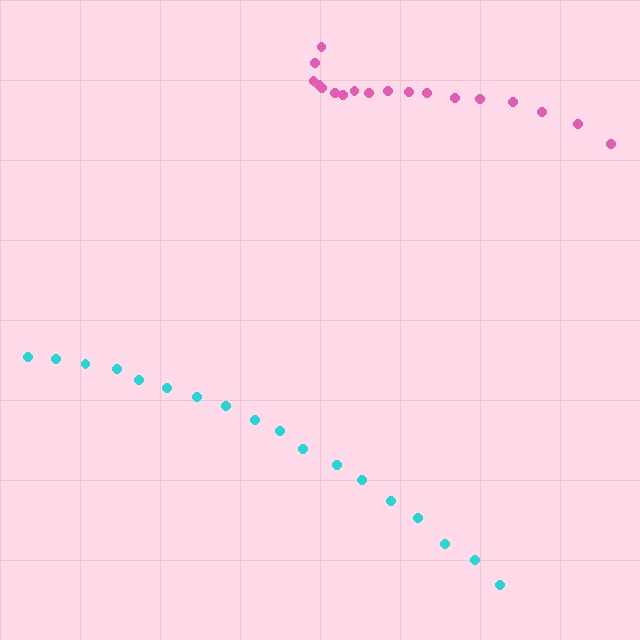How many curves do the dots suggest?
There are 2 distinct paths.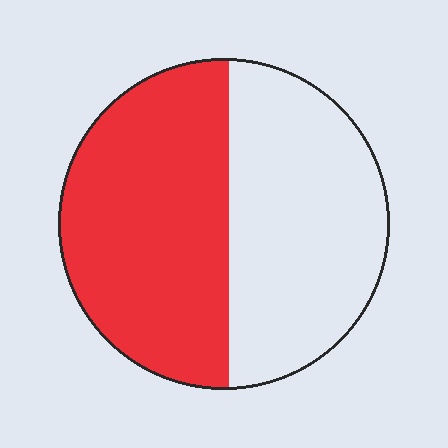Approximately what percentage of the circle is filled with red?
Approximately 50%.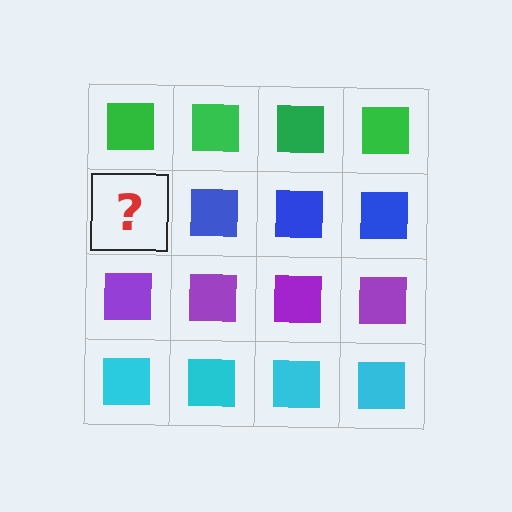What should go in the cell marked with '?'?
The missing cell should contain a blue square.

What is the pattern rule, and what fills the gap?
The rule is that each row has a consistent color. The gap should be filled with a blue square.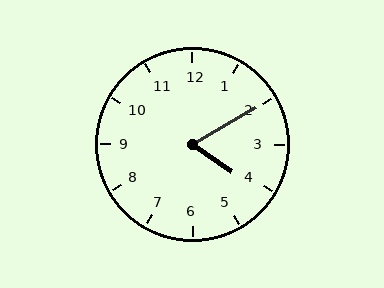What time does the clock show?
4:10.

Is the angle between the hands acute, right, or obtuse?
It is acute.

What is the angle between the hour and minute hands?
Approximately 65 degrees.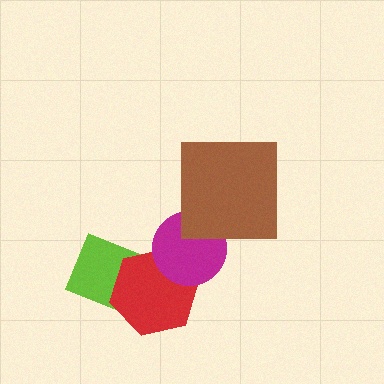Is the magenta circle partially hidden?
Yes, it is partially covered by another shape.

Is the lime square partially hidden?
Yes, it is partially covered by another shape.